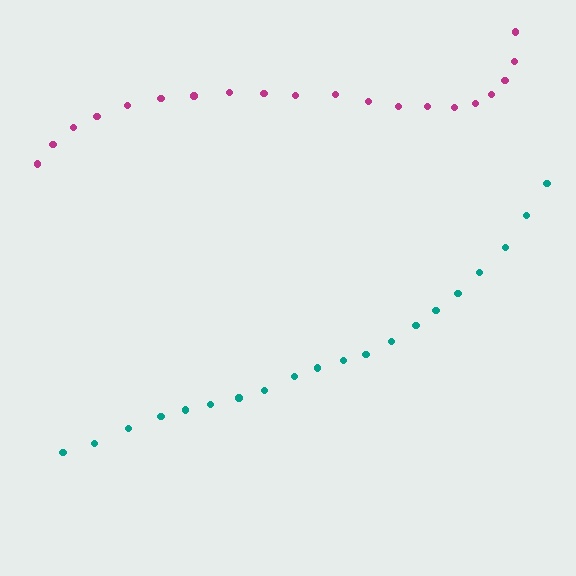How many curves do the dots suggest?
There are 2 distinct paths.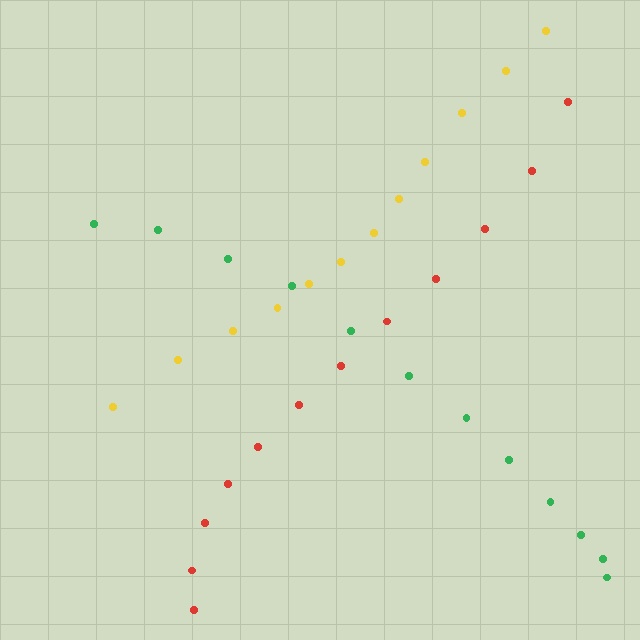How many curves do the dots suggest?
There are 3 distinct paths.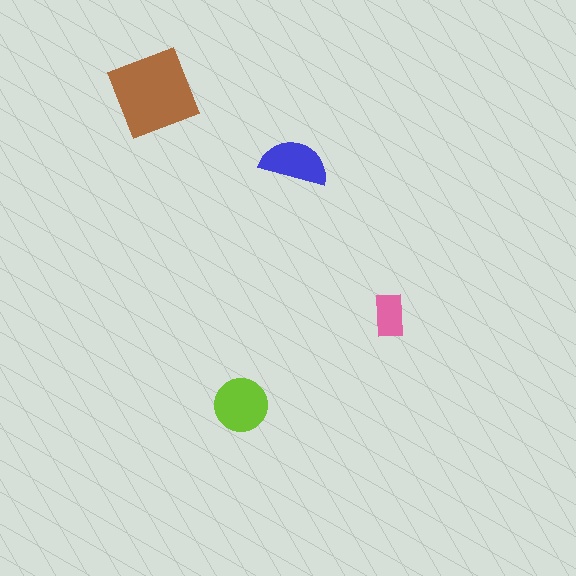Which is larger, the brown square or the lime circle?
The brown square.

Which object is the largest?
The brown square.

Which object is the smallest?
The pink rectangle.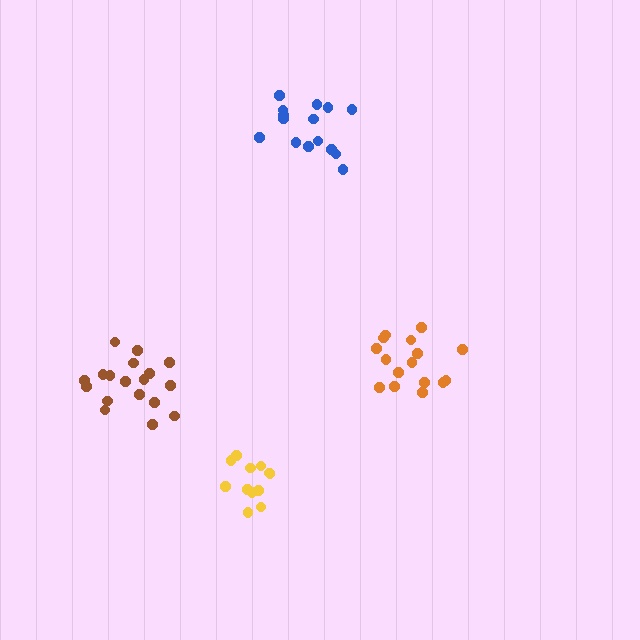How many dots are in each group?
Group 1: 12 dots, Group 2: 15 dots, Group 3: 16 dots, Group 4: 18 dots (61 total).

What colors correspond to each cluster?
The clusters are colored: yellow, blue, orange, brown.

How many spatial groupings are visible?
There are 4 spatial groupings.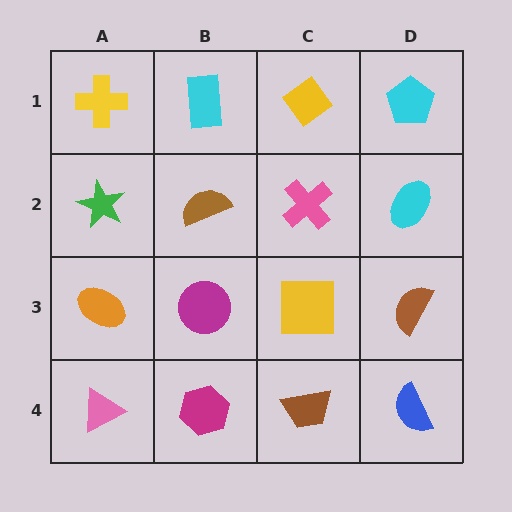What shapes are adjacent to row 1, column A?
A green star (row 2, column A), a cyan rectangle (row 1, column B).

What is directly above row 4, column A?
An orange ellipse.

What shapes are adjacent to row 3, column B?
A brown semicircle (row 2, column B), a magenta hexagon (row 4, column B), an orange ellipse (row 3, column A), a yellow square (row 3, column C).